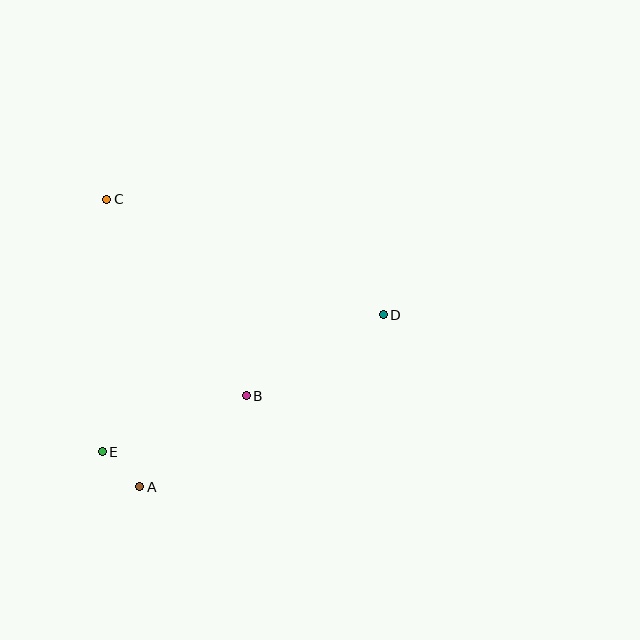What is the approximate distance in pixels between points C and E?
The distance between C and E is approximately 253 pixels.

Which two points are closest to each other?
Points A and E are closest to each other.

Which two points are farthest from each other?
Points D and E are farthest from each other.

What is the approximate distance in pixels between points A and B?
The distance between A and B is approximately 140 pixels.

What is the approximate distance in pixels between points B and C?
The distance between B and C is approximately 241 pixels.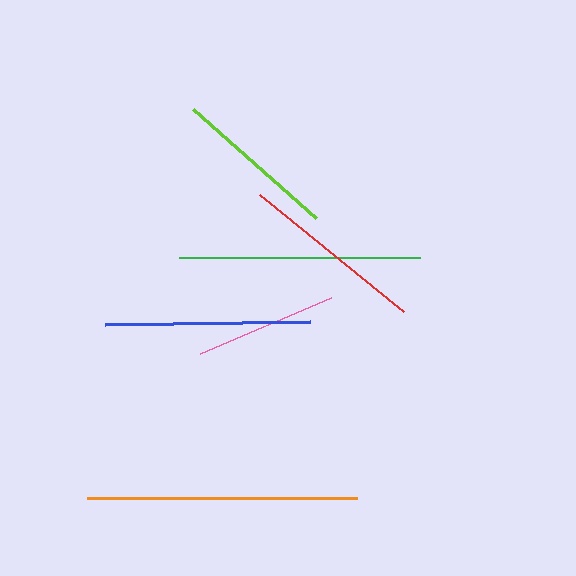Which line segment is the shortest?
The pink line is the shortest at approximately 143 pixels.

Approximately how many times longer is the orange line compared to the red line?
The orange line is approximately 1.5 times the length of the red line.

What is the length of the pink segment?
The pink segment is approximately 143 pixels long.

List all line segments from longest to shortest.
From longest to shortest: orange, green, blue, red, lime, pink.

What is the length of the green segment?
The green segment is approximately 241 pixels long.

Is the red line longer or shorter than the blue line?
The blue line is longer than the red line.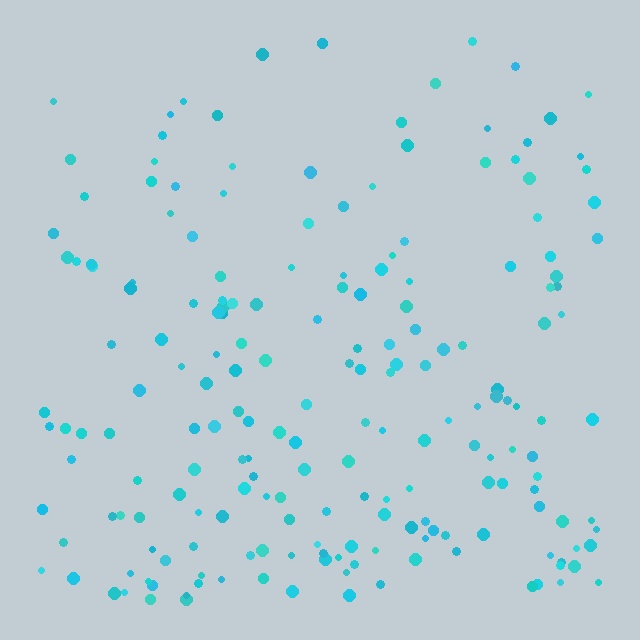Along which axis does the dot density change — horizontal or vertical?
Vertical.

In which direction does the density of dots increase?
From top to bottom, with the bottom side densest.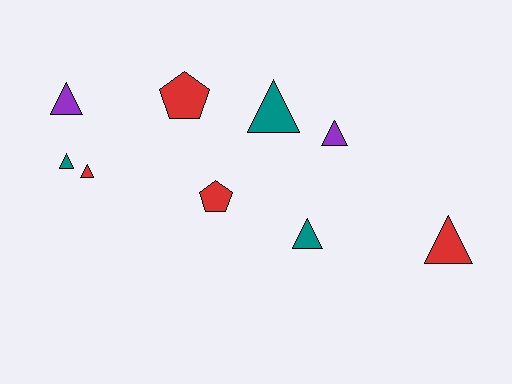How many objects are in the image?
There are 9 objects.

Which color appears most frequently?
Red, with 4 objects.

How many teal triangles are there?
There are 3 teal triangles.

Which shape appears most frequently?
Triangle, with 7 objects.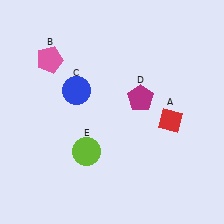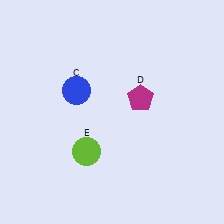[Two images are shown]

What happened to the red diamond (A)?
The red diamond (A) was removed in Image 2. It was in the bottom-right area of Image 1.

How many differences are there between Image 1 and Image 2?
There are 2 differences between the two images.